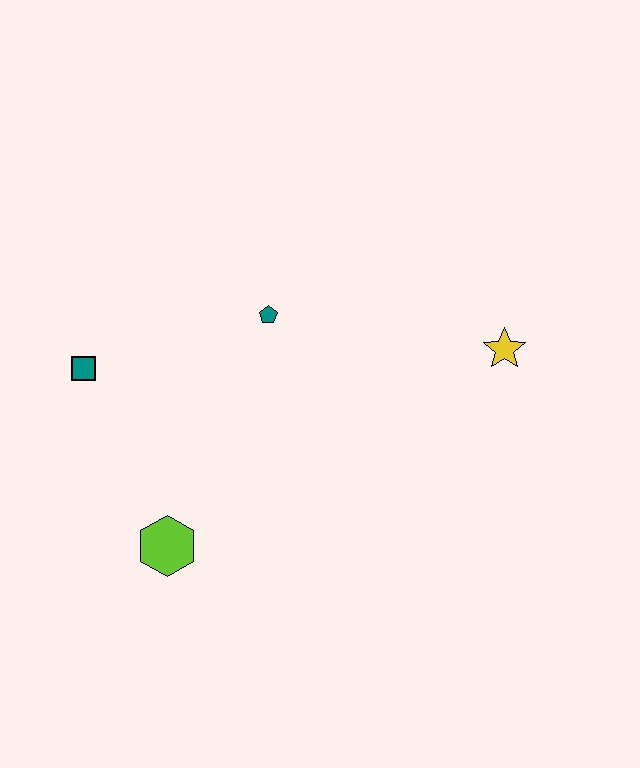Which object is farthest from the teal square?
The yellow star is farthest from the teal square.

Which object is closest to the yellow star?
The teal pentagon is closest to the yellow star.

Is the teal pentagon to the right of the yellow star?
No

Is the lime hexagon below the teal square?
Yes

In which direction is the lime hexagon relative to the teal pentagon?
The lime hexagon is below the teal pentagon.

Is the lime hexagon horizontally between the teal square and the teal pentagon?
Yes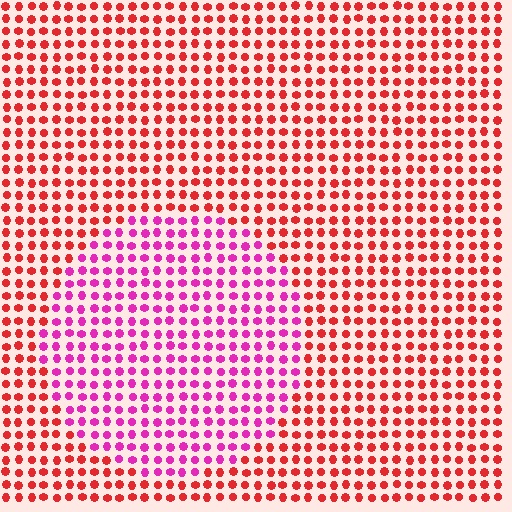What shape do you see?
I see a circle.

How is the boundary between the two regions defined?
The boundary is defined purely by a slight shift in hue (about 44 degrees). Spacing, size, and orientation are identical on both sides.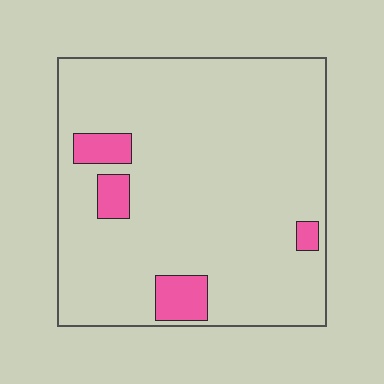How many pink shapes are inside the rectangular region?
4.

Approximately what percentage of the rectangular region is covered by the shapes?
Approximately 10%.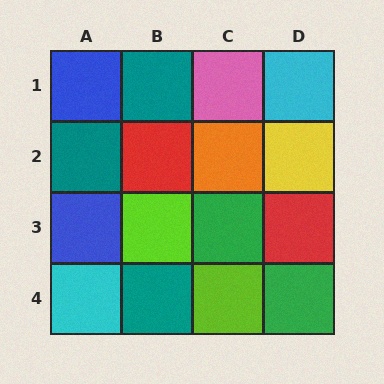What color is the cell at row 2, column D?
Yellow.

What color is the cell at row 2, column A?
Teal.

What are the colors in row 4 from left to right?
Cyan, teal, lime, green.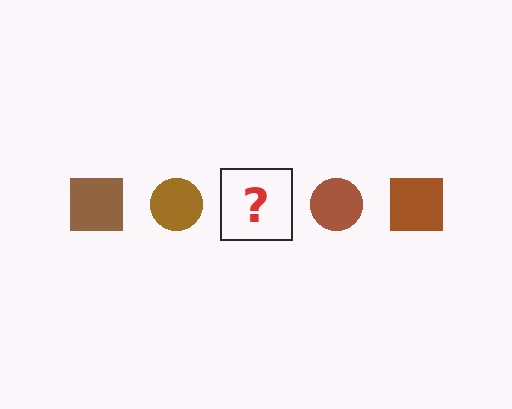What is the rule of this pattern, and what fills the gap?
The rule is that the pattern cycles through square, circle shapes in brown. The gap should be filled with a brown square.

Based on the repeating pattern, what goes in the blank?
The blank should be a brown square.